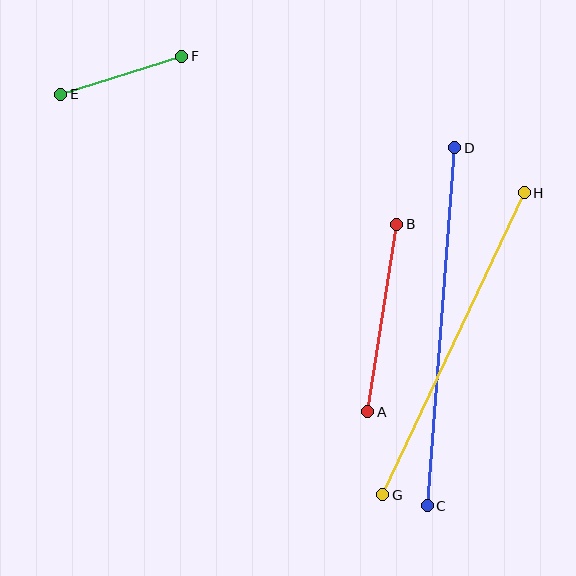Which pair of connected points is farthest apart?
Points C and D are farthest apart.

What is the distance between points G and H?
The distance is approximately 334 pixels.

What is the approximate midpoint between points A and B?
The midpoint is at approximately (382, 318) pixels.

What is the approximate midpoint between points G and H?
The midpoint is at approximately (454, 344) pixels.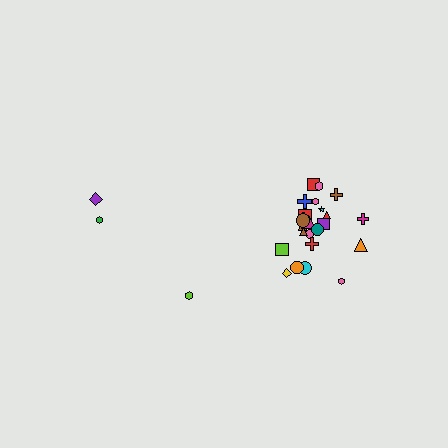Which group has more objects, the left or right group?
The right group.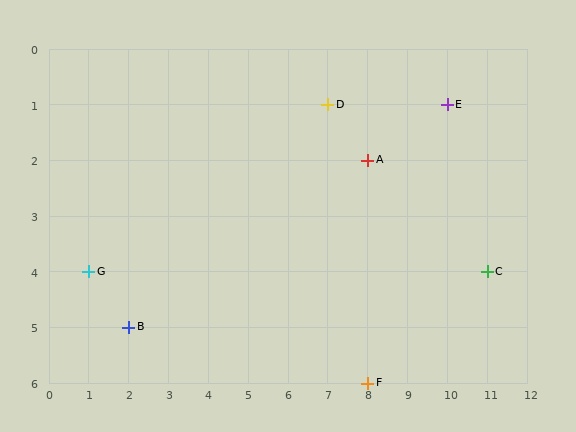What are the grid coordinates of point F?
Point F is at grid coordinates (8, 6).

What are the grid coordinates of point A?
Point A is at grid coordinates (8, 2).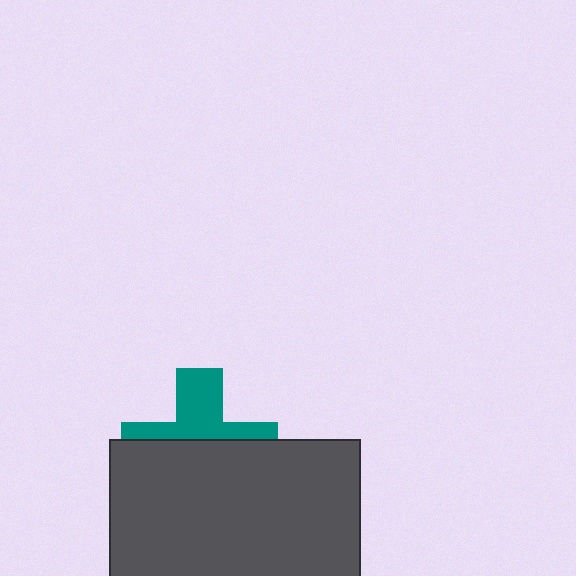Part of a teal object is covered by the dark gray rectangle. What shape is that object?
It is a cross.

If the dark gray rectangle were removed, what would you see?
You would see the complete teal cross.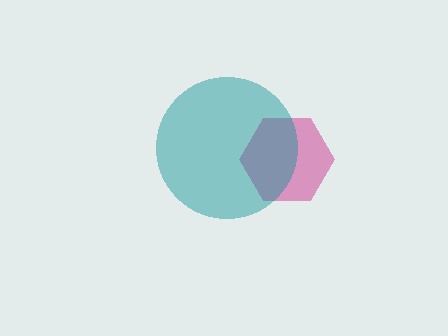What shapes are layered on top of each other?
The layered shapes are: a magenta hexagon, a teal circle.